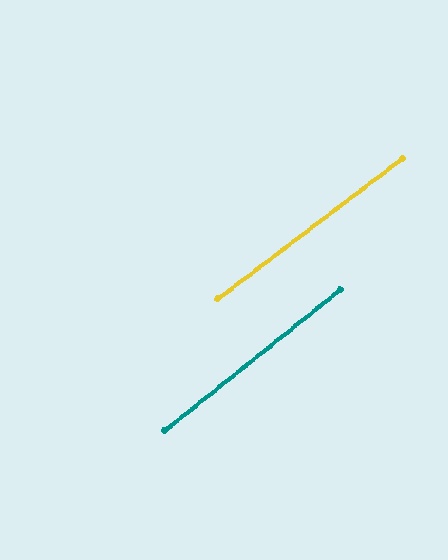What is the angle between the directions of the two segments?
Approximately 2 degrees.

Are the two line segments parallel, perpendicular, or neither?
Parallel — their directions differ by only 1.8°.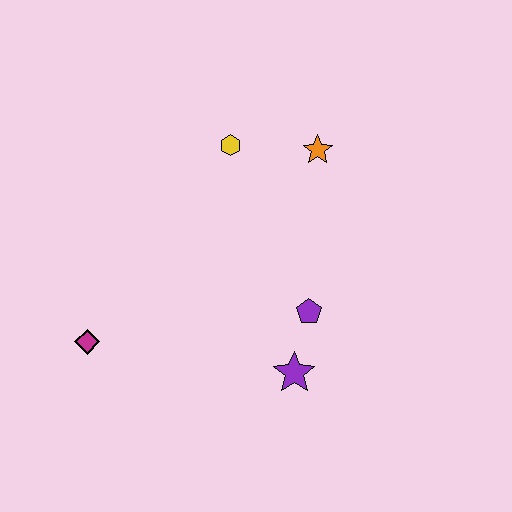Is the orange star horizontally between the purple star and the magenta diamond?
No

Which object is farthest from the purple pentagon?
The magenta diamond is farthest from the purple pentagon.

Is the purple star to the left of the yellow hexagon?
No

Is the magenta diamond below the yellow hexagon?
Yes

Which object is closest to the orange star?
The yellow hexagon is closest to the orange star.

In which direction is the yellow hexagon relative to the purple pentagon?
The yellow hexagon is above the purple pentagon.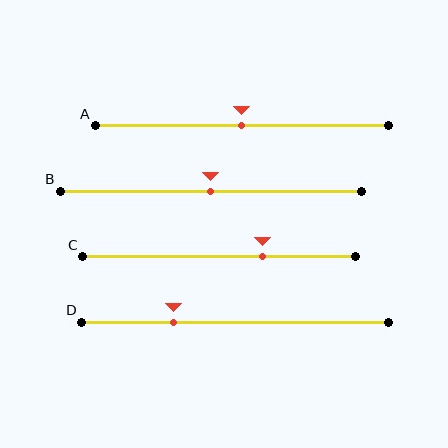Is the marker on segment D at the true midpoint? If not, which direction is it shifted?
No, the marker on segment D is shifted to the left by about 20% of the segment length.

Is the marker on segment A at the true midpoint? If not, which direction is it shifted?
Yes, the marker on segment A is at the true midpoint.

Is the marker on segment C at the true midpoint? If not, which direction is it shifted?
No, the marker on segment C is shifted to the right by about 16% of the segment length.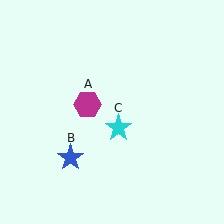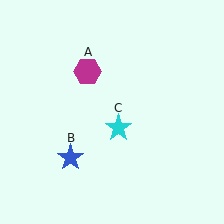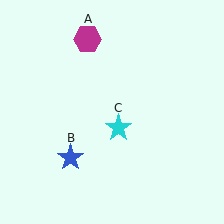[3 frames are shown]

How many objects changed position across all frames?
1 object changed position: magenta hexagon (object A).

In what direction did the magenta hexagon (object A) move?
The magenta hexagon (object A) moved up.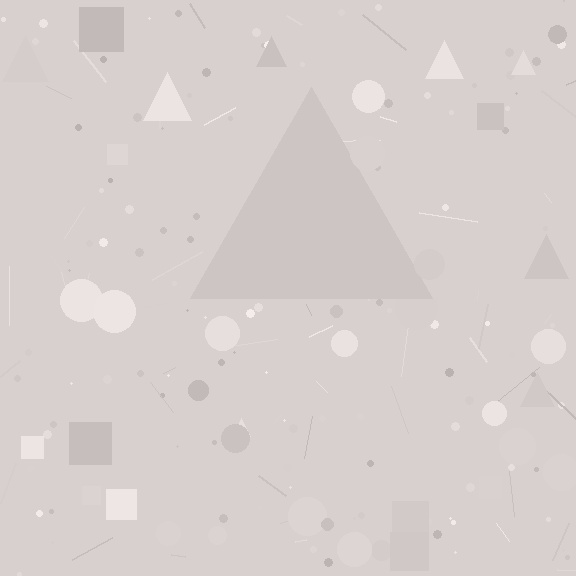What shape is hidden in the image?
A triangle is hidden in the image.